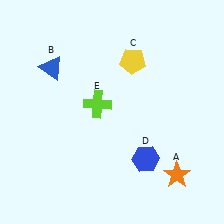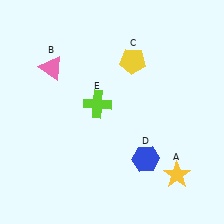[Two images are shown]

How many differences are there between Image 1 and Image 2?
There are 2 differences between the two images.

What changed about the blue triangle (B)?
In Image 1, B is blue. In Image 2, it changed to pink.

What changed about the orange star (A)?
In Image 1, A is orange. In Image 2, it changed to yellow.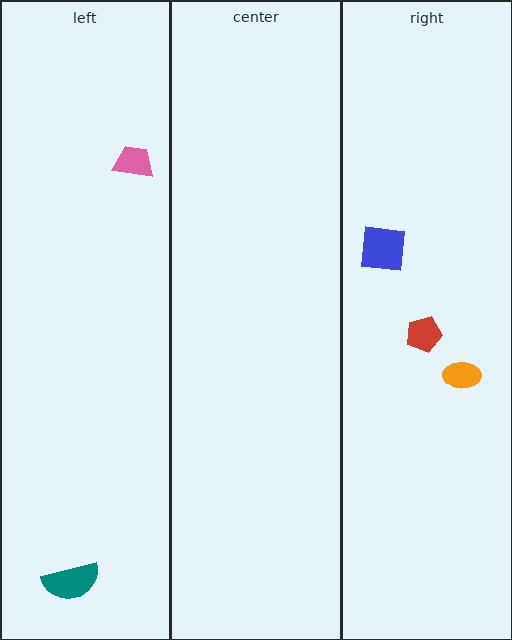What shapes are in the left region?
The teal semicircle, the pink trapezoid.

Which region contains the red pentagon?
The right region.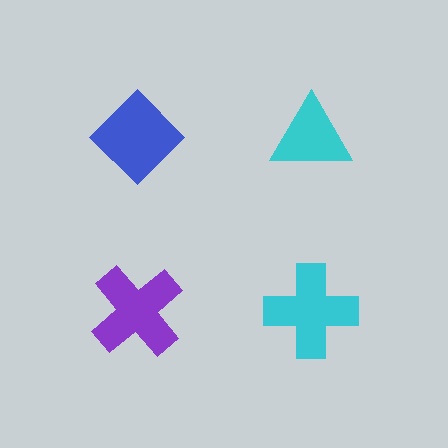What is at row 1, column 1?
A blue diamond.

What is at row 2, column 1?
A purple cross.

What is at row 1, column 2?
A cyan triangle.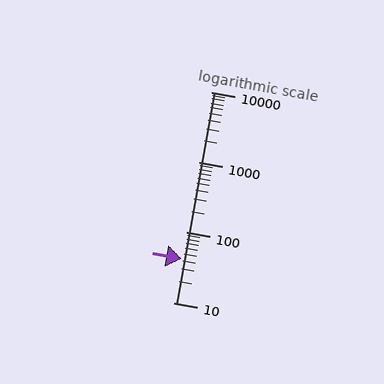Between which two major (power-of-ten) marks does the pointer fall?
The pointer is between 10 and 100.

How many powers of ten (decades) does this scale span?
The scale spans 3 decades, from 10 to 10000.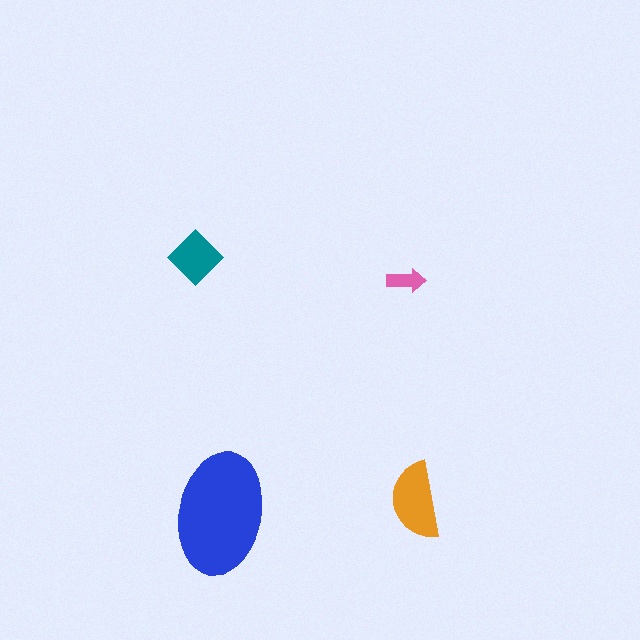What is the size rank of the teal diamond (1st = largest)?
3rd.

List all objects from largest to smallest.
The blue ellipse, the orange semicircle, the teal diamond, the pink arrow.